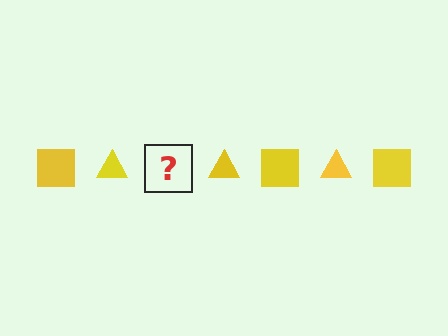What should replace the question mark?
The question mark should be replaced with a yellow square.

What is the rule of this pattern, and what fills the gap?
The rule is that the pattern cycles through square, triangle shapes in yellow. The gap should be filled with a yellow square.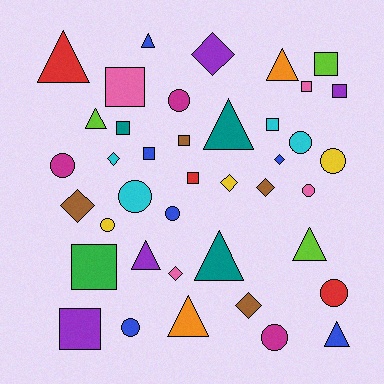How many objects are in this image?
There are 40 objects.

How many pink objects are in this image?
There are 4 pink objects.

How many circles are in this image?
There are 11 circles.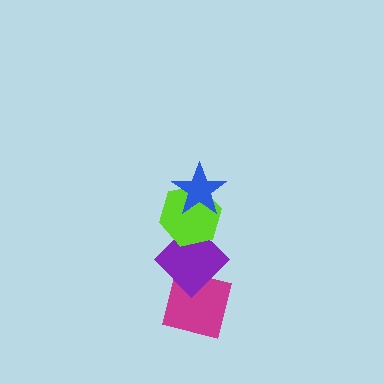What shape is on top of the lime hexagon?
The blue star is on top of the lime hexagon.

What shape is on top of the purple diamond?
The lime hexagon is on top of the purple diamond.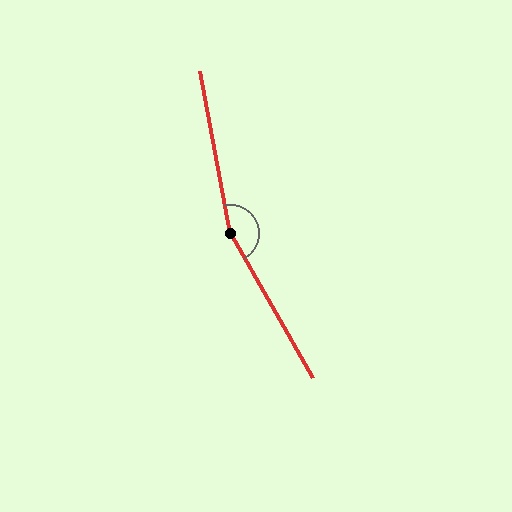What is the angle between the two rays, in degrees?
Approximately 161 degrees.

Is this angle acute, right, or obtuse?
It is obtuse.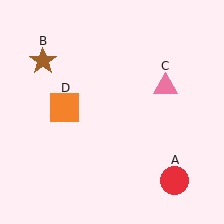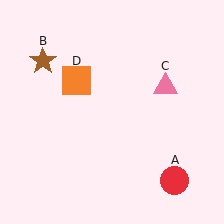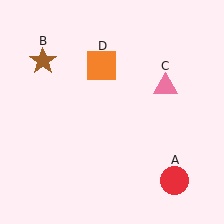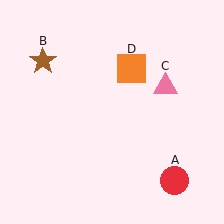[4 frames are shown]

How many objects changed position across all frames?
1 object changed position: orange square (object D).